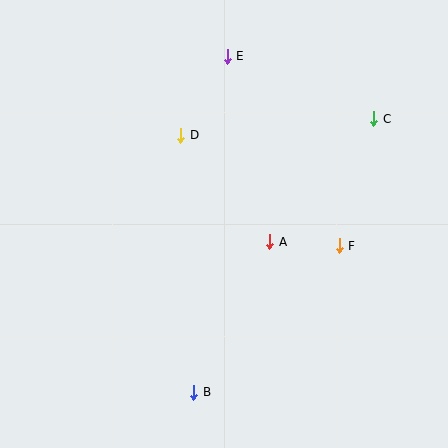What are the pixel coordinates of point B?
Point B is at (194, 392).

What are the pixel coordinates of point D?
Point D is at (181, 135).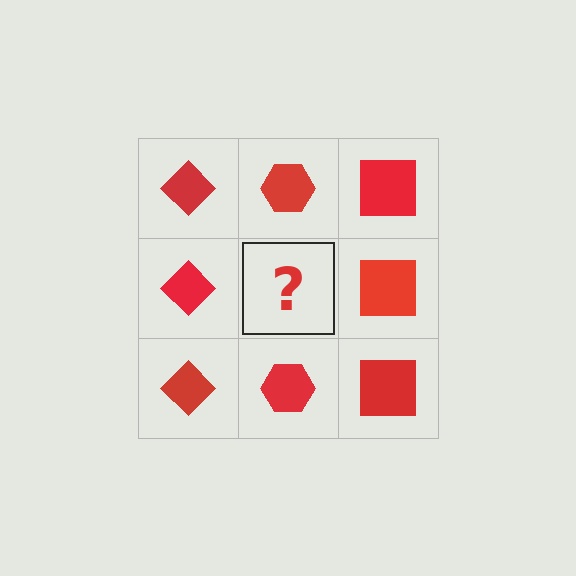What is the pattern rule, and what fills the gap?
The rule is that each column has a consistent shape. The gap should be filled with a red hexagon.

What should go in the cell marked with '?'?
The missing cell should contain a red hexagon.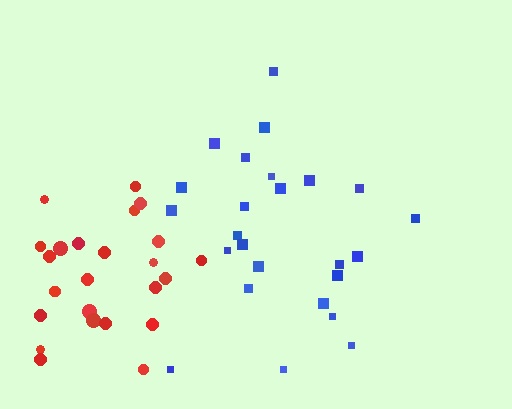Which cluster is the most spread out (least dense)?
Blue.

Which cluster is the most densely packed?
Red.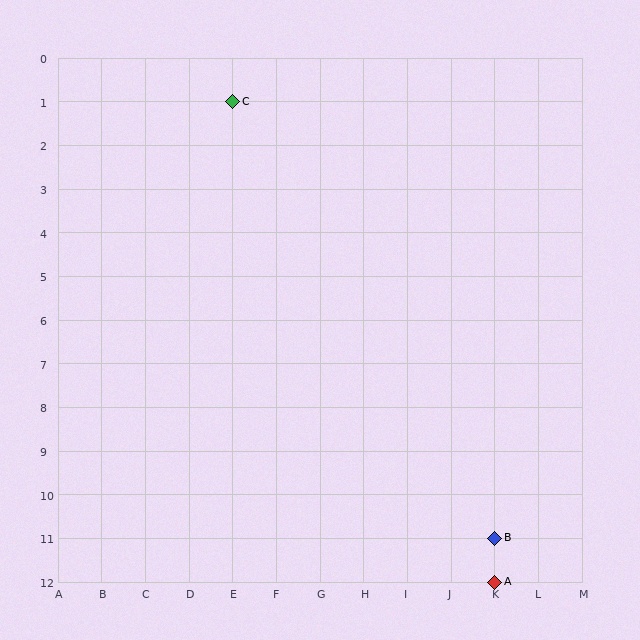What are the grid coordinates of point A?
Point A is at grid coordinates (K, 12).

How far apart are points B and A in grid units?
Points B and A are 1 row apart.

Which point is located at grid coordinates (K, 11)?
Point B is at (K, 11).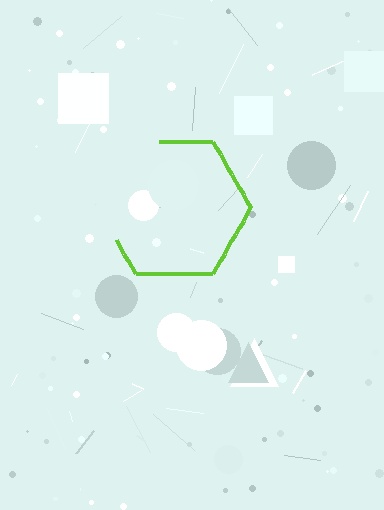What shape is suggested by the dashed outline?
The dashed outline suggests a hexagon.